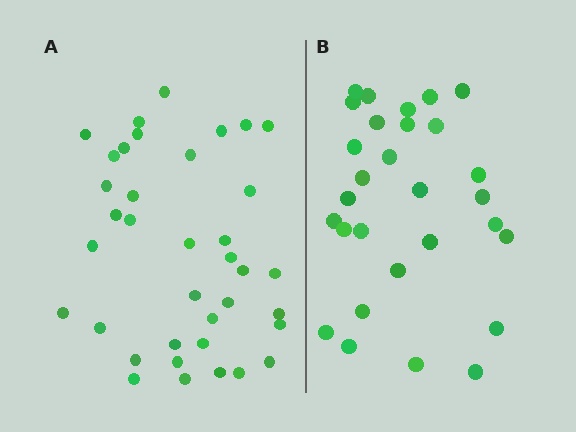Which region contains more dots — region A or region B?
Region A (the left region) has more dots.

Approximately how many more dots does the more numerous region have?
Region A has roughly 8 or so more dots than region B.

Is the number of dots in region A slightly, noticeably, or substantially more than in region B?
Region A has noticeably more, but not dramatically so. The ratio is roughly 1.3 to 1.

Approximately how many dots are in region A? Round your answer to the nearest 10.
About 40 dots. (The exact count is 37, which rounds to 40.)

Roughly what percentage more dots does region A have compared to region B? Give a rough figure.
About 30% more.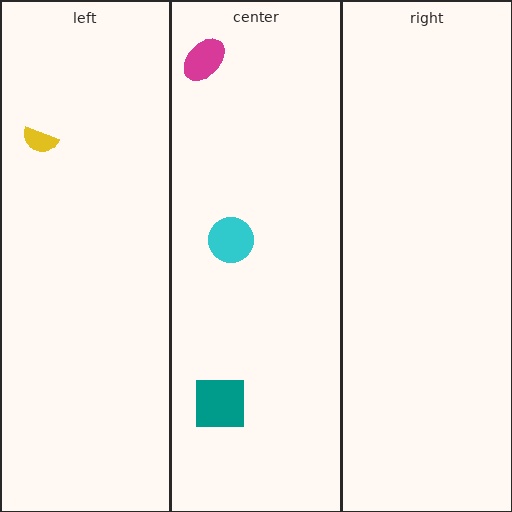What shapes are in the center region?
The teal square, the cyan circle, the magenta ellipse.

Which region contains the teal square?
The center region.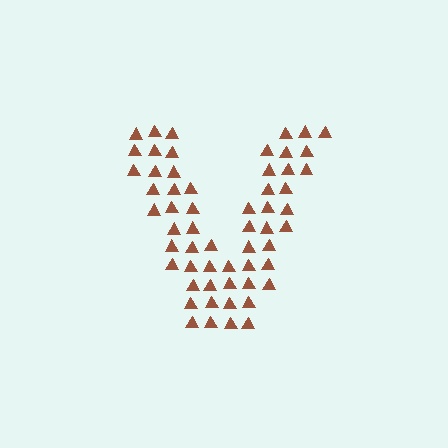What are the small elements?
The small elements are triangles.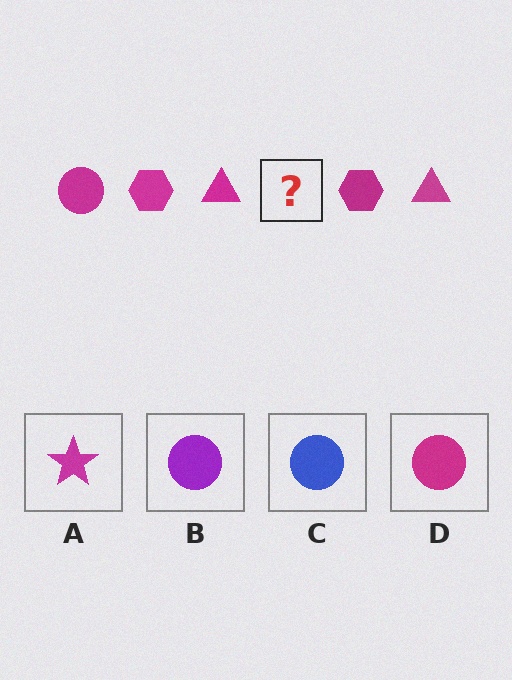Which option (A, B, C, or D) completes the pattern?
D.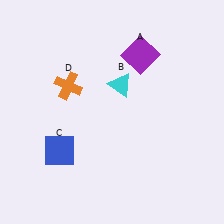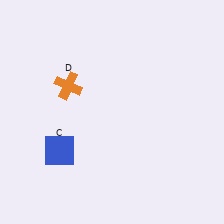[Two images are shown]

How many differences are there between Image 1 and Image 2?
There are 2 differences between the two images.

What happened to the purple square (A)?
The purple square (A) was removed in Image 2. It was in the top-right area of Image 1.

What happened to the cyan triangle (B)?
The cyan triangle (B) was removed in Image 2. It was in the top-right area of Image 1.